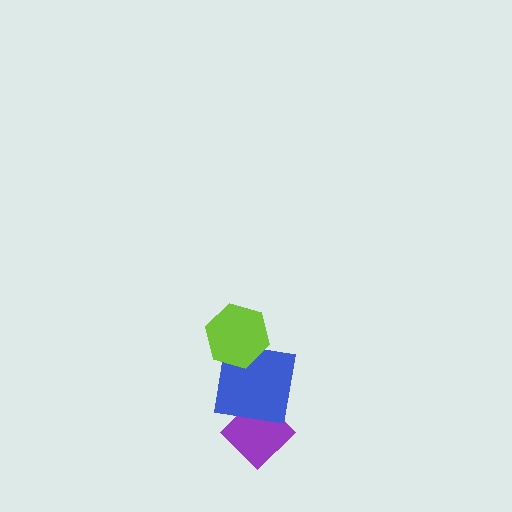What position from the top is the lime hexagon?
The lime hexagon is 1st from the top.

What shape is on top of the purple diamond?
The blue square is on top of the purple diamond.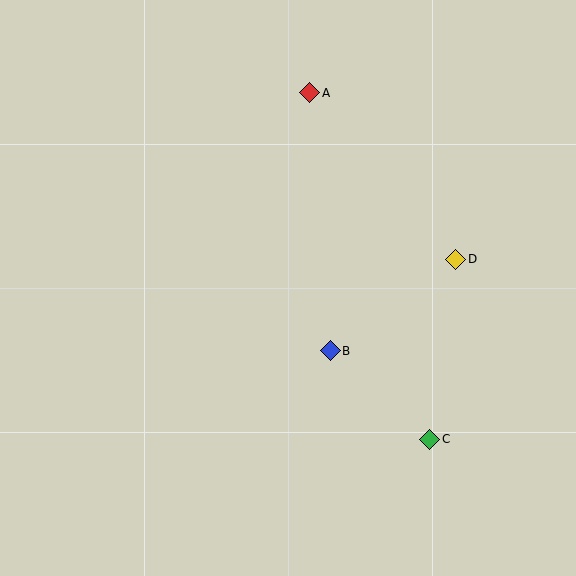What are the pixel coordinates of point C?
Point C is at (430, 439).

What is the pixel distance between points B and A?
The distance between B and A is 259 pixels.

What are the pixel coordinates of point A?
Point A is at (310, 93).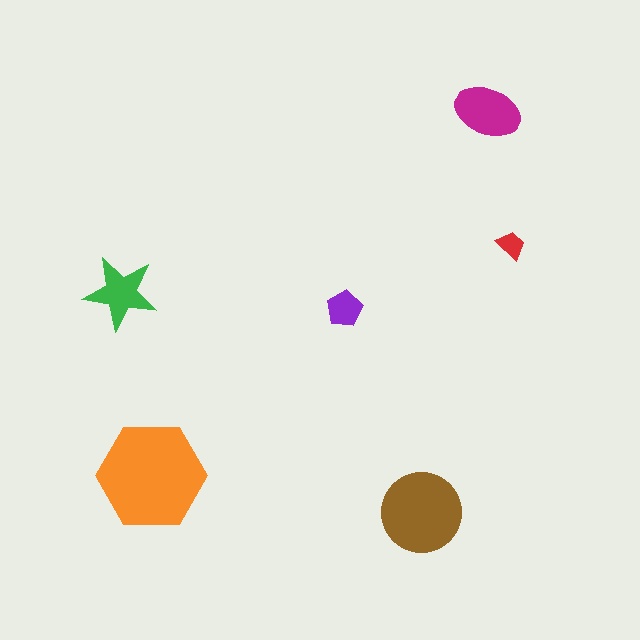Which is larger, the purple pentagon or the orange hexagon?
The orange hexagon.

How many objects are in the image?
There are 6 objects in the image.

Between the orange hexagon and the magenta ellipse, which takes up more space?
The orange hexagon.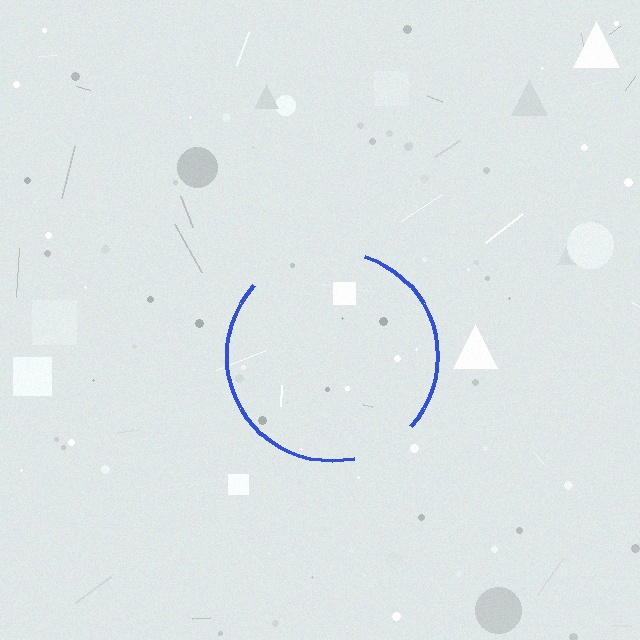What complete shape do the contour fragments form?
The contour fragments form a circle.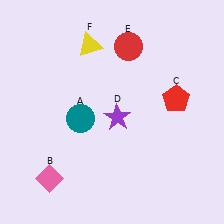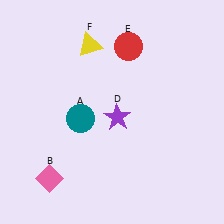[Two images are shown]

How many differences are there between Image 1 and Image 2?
There is 1 difference between the two images.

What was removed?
The red pentagon (C) was removed in Image 2.